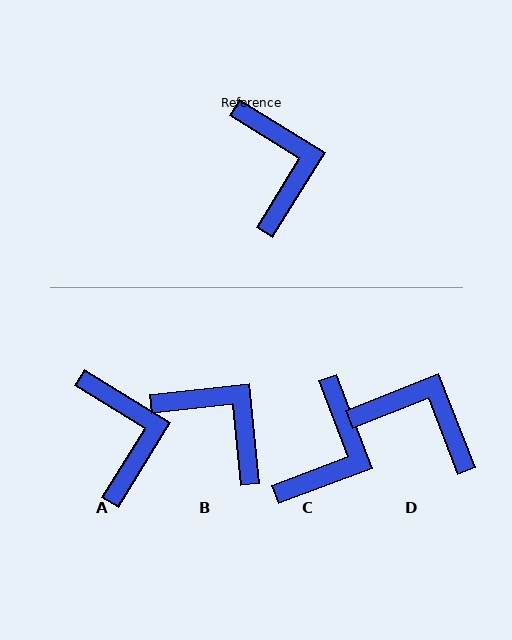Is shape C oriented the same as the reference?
No, it is off by about 38 degrees.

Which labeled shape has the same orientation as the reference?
A.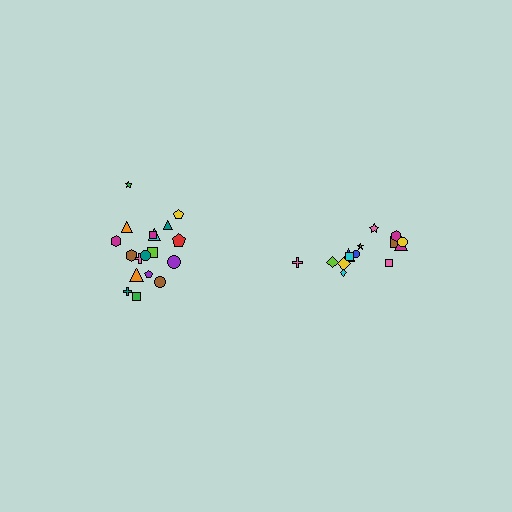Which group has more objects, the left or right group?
The left group.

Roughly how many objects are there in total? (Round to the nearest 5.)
Roughly 35 objects in total.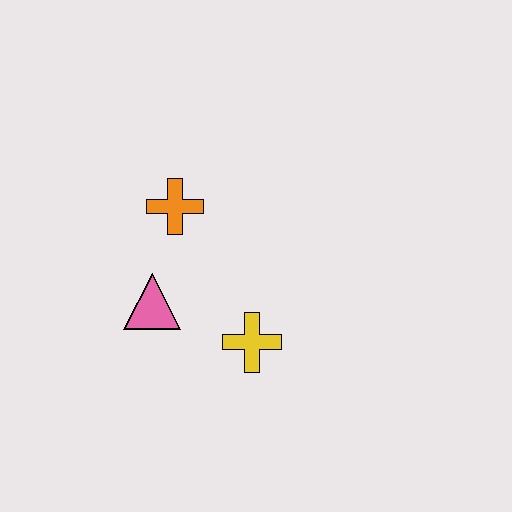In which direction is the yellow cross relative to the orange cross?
The yellow cross is below the orange cross.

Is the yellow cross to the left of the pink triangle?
No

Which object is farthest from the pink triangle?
The yellow cross is farthest from the pink triangle.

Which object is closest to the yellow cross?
The pink triangle is closest to the yellow cross.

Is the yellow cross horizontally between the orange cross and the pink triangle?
No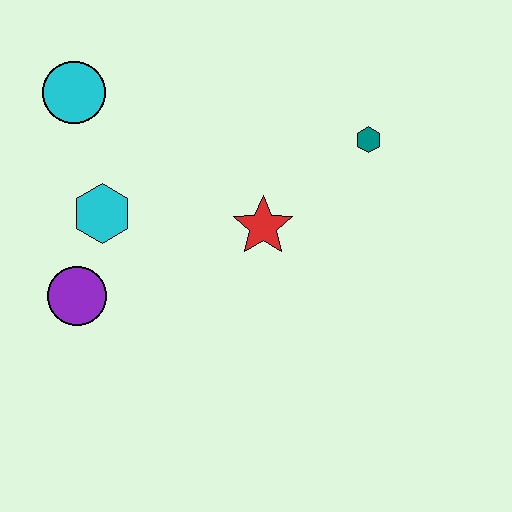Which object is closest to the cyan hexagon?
The purple circle is closest to the cyan hexagon.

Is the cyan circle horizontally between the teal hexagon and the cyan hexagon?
No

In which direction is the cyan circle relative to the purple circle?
The cyan circle is above the purple circle.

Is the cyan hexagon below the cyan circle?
Yes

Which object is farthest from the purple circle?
The teal hexagon is farthest from the purple circle.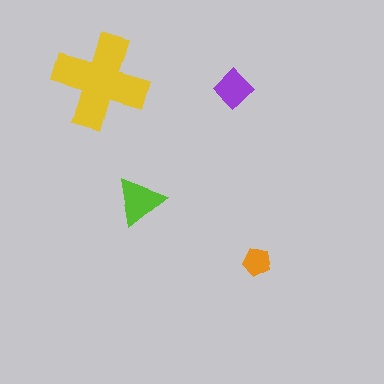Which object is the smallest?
The orange pentagon.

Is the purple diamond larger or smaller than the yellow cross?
Smaller.